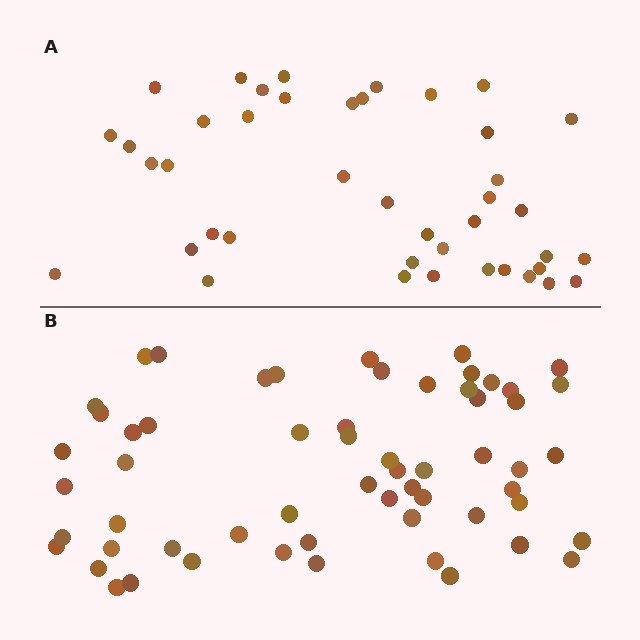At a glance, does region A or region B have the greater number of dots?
Region B (the bottom region) has more dots.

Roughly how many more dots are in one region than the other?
Region B has approximately 15 more dots than region A.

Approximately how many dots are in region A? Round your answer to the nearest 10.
About 40 dots. (The exact count is 42, which rounds to 40.)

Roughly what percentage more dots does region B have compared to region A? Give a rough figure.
About 40% more.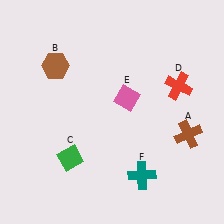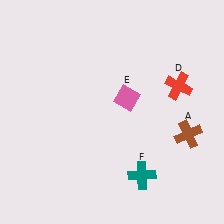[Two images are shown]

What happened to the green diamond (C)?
The green diamond (C) was removed in Image 2. It was in the bottom-left area of Image 1.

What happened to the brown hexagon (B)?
The brown hexagon (B) was removed in Image 2. It was in the top-left area of Image 1.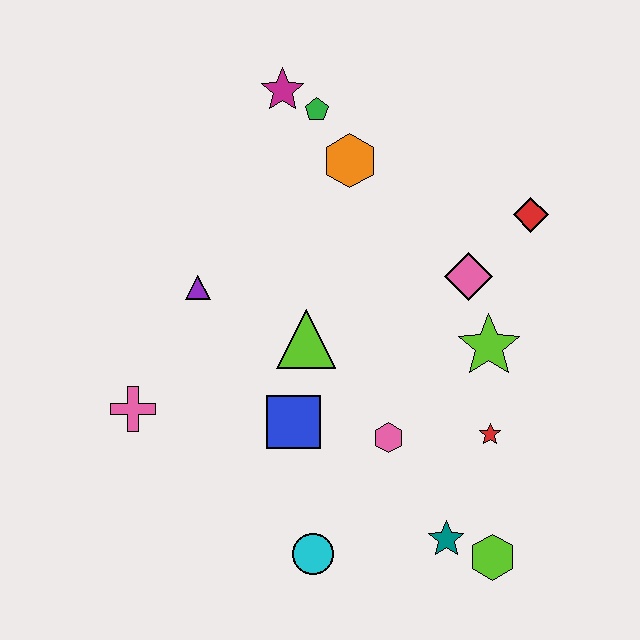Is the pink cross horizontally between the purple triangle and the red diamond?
No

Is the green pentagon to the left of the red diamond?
Yes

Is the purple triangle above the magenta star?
No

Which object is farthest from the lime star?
The pink cross is farthest from the lime star.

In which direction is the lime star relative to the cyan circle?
The lime star is above the cyan circle.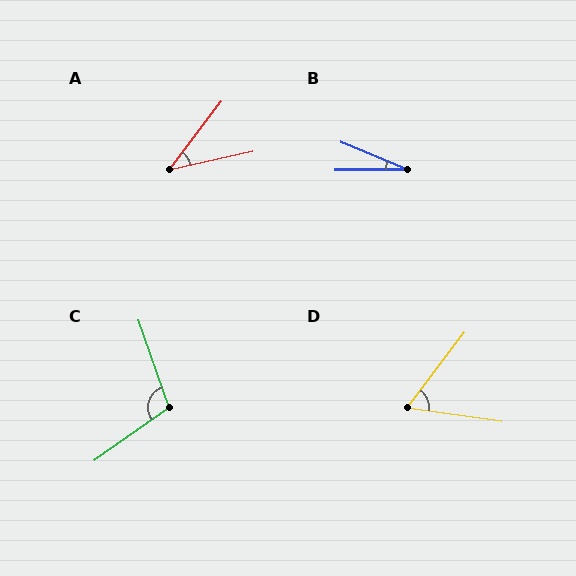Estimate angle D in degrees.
Approximately 60 degrees.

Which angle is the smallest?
B, at approximately 23 degrees.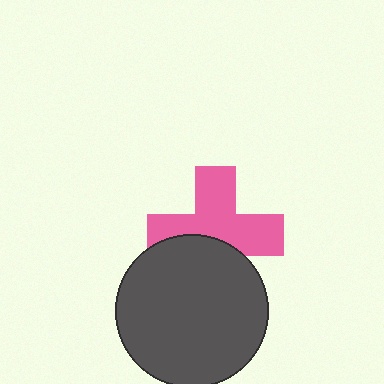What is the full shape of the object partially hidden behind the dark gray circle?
The partially hidden object is a pink cross.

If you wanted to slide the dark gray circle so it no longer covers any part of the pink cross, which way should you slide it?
Slide it down — that is the most direct way to separate the two shapes.